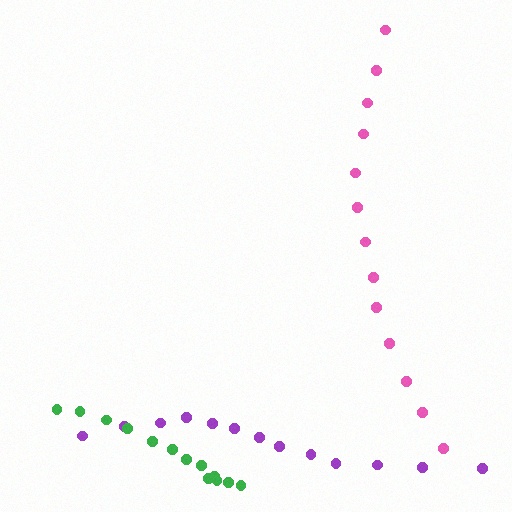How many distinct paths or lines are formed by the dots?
There are 3 distinct paths.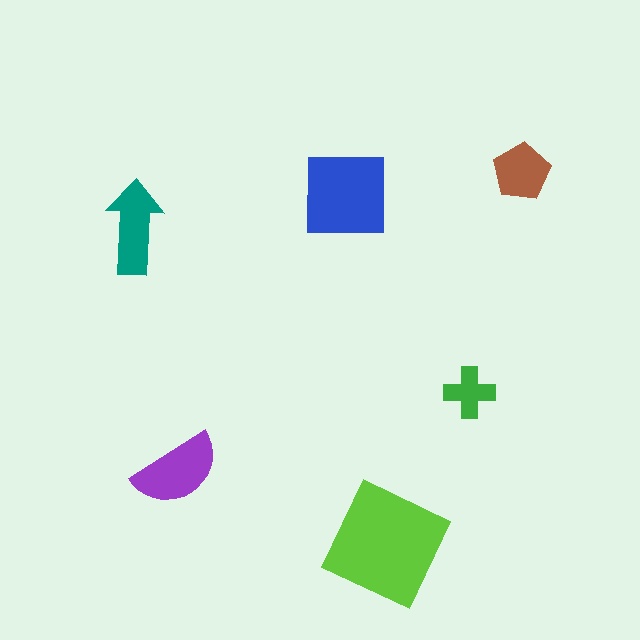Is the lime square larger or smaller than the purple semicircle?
Larger.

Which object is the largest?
The lime square.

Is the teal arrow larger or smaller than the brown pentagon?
Larger.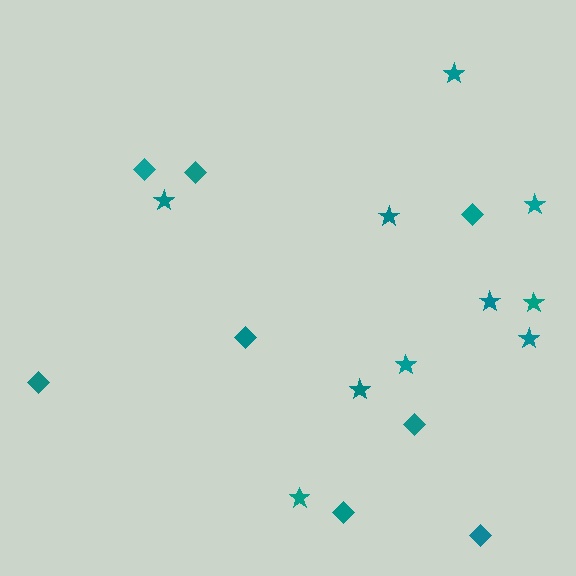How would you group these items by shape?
There are 2 groups: one group of diamonds (8) and one group of stars (10).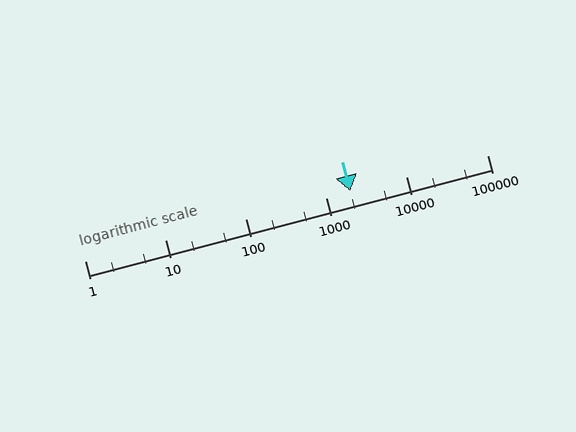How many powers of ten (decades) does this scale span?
The scale spans 5 decades, from 1 to 100000.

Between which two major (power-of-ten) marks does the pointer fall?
The pointer is between 1000 and 10000.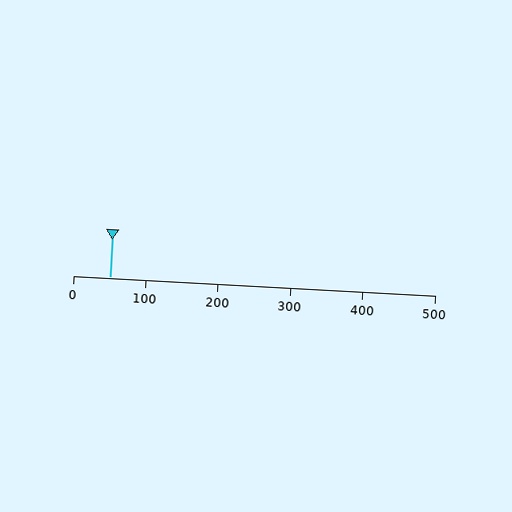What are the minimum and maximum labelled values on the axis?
The axis runs from 0 to 500.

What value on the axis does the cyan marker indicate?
The marker indicates approximately 50.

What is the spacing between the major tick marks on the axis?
The major ticks are spaced 100 apart.